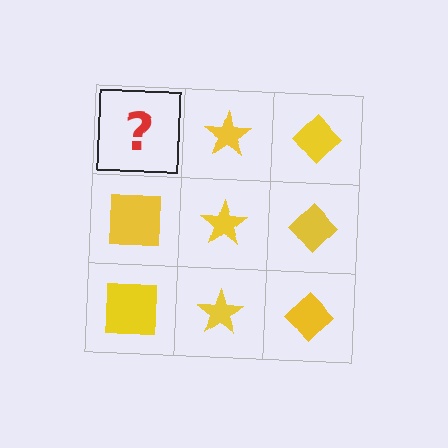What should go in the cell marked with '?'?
The missing cell should contain a yellow square.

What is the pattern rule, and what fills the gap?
The rule is that each column has a consistent shape. The gap should be filled with a yellow square.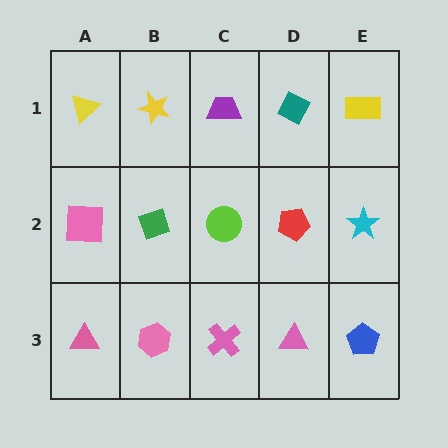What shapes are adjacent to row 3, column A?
A pink square (row 2, column A), a pink hexagon (row 3, column B).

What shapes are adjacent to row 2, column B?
A yellow star (row 1, column B), a pink hexagon (row 3, column B), a pink square (row 2, column A), a lime circle (row 2, column C).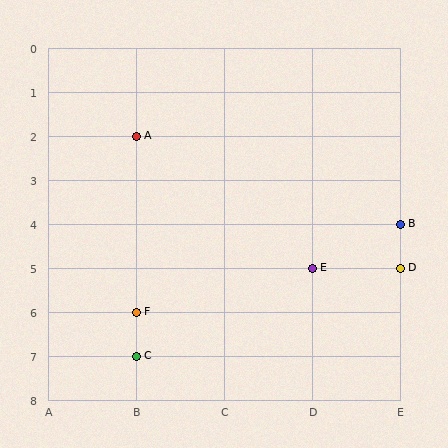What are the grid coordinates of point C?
Point C is at grid coordinates (B, 7).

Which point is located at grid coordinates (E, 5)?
Point D is at (E, 5).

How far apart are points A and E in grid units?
Points A and E are 2 columns and 3 rows apart (about 3.6 grid units diagonally).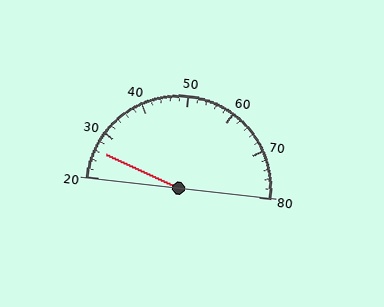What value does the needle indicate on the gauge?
The needle indicates approximately 26.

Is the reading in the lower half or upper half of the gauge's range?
The reading is in the lower half of the range (20 to 80).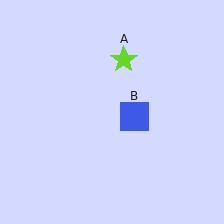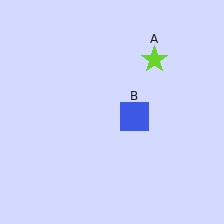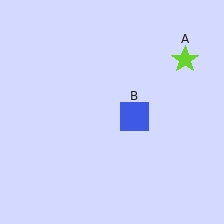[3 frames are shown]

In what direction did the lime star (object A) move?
The lime star (object A) moved right.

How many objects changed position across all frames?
1 object changed position: lime star (object A).